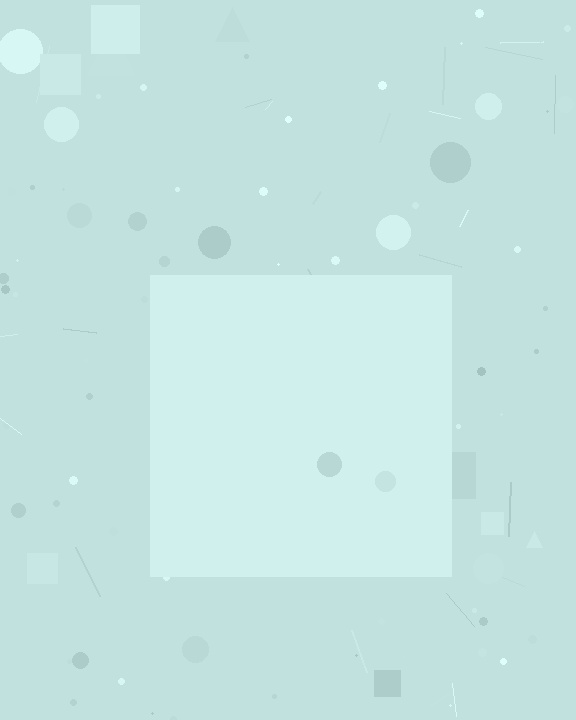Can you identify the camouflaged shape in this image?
The camouflaged shape is a square.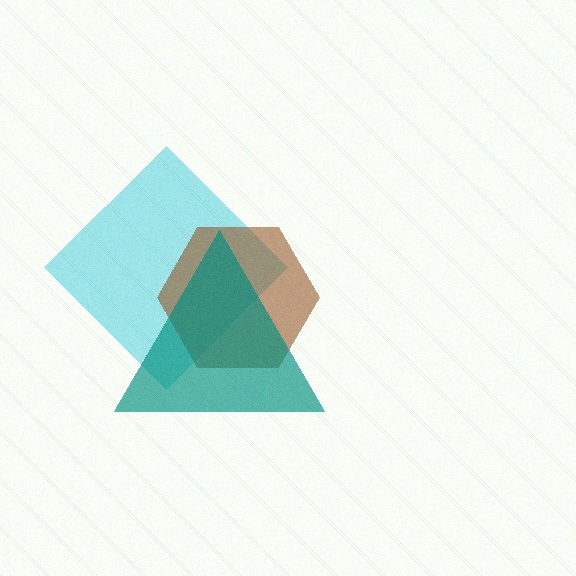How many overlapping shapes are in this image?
There are 3 overlapping shapes in the image.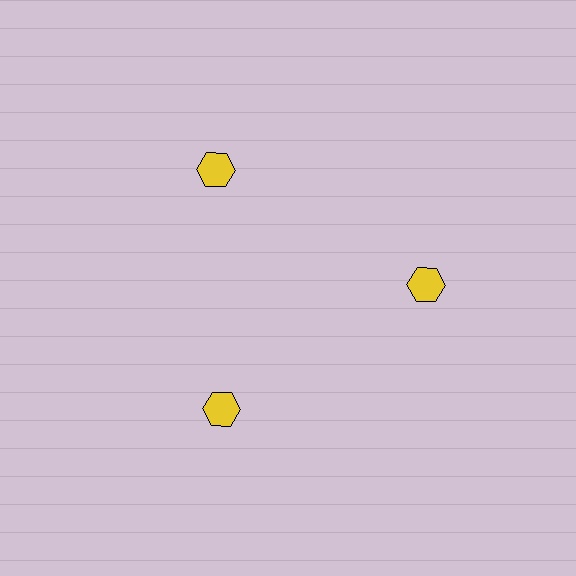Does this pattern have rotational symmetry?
Yes, this pattern has 3-fold rotational symmetry. It looks the same after rotating 120 degrees around the center.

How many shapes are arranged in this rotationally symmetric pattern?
There are 3 shapes, arranged in 3 groups of 1.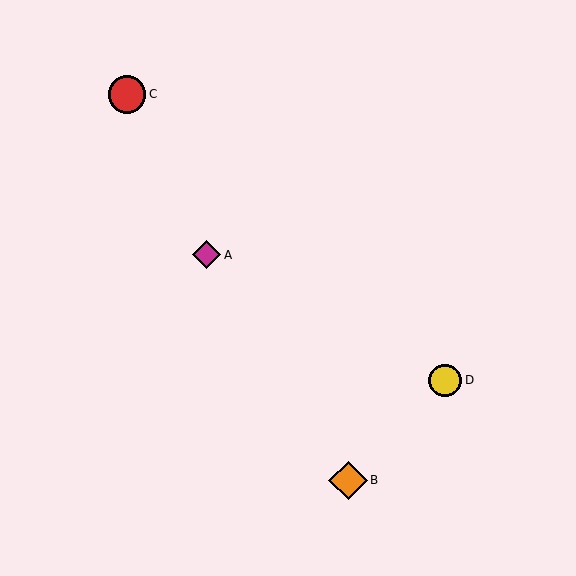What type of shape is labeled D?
Shape D is a yellow circle.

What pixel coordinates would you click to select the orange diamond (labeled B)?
Click at (348, 480) to select the orange diamond B.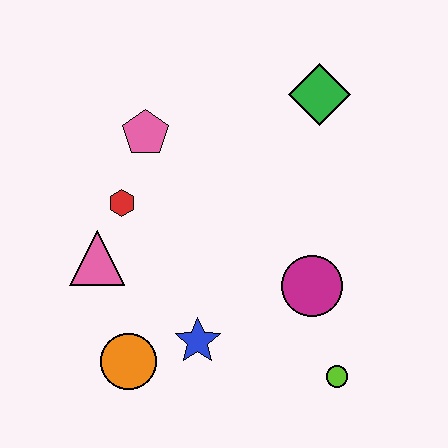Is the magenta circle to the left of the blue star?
No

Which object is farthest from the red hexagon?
The lime circle is farthest from the red hexagon.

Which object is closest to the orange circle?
The blue star is closest to the orange circle.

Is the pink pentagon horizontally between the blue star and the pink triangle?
Yes